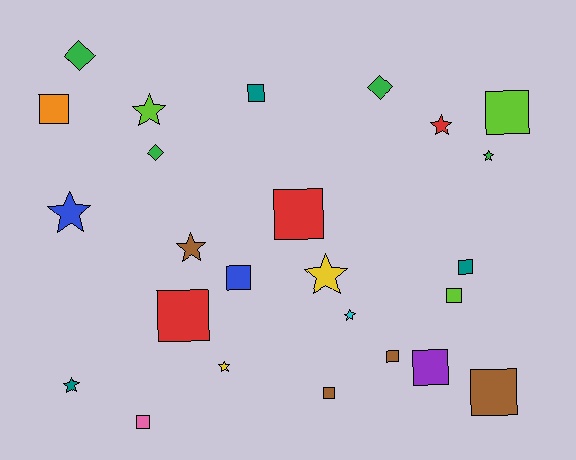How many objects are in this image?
There are 25 objects.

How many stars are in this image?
There are 9 stars.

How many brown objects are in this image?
There are 4 brown objects.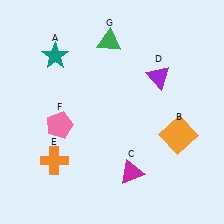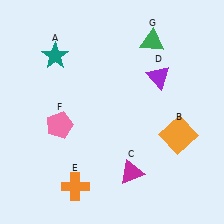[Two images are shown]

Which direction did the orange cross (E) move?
The orange cross (E) moved down.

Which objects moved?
The objects that moved are: the orange cross (E), the green triangle (G).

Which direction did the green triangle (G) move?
The green triangle (G) moved right.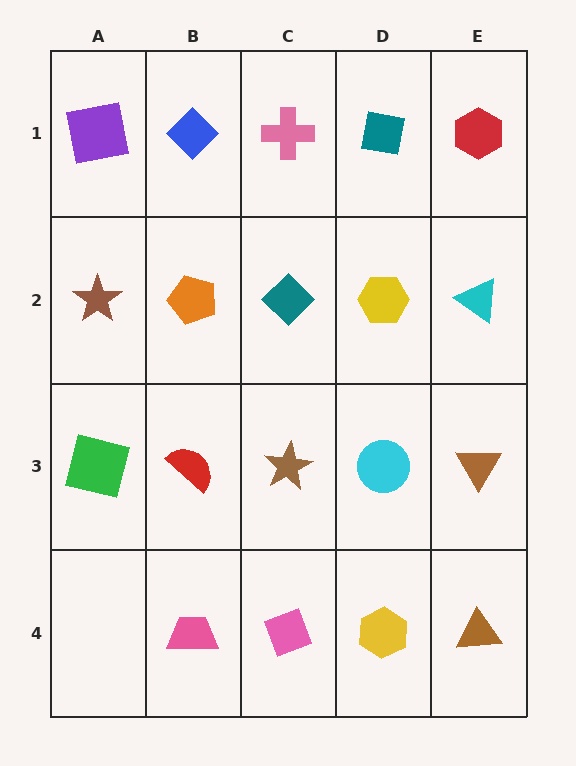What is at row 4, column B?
A pink trapezoid.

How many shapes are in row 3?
5 shapes.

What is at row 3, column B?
A red semicircle.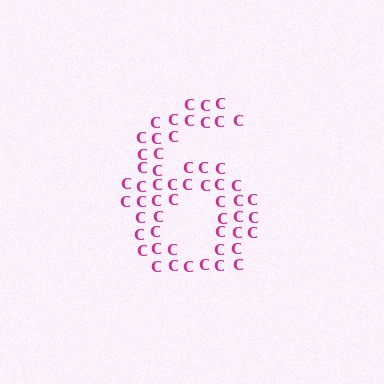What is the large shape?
The large shape is the digit 6.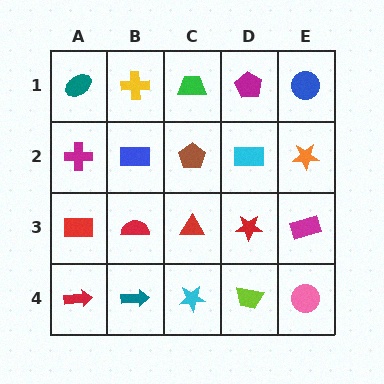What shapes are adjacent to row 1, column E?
An orange star (row 2, column E), a magenta pentagon (row 1, column D).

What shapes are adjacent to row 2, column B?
A yellow cross (row 1, column B), a red semicircle (row 3, column B), a magenta cross (row 2, column A), a brown pentagon (row 2, column C).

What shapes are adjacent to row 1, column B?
A blue rectangle (row 2, column B), a teal ellipse (row 1, column A), a green trapezoid (row 1, column C).